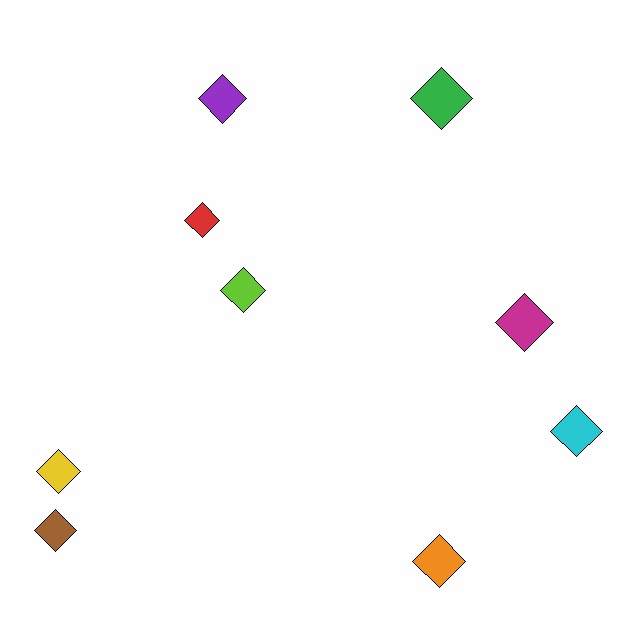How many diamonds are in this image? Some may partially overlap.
There are 9 diamonds.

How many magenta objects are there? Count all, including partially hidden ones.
There is 1 magenta object.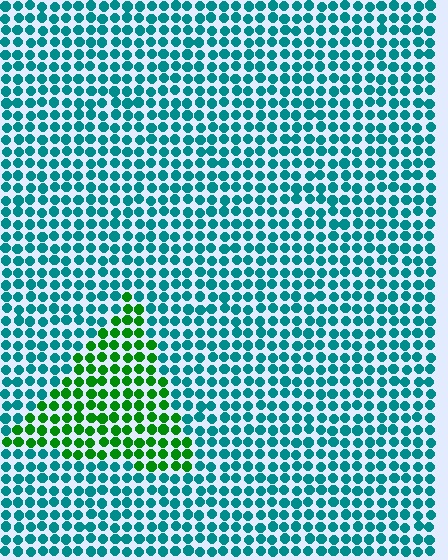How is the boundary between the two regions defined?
The boundary is defined purely by a slight shift in hue (about 56 degrees). Spacing, size, and orientation are identical on both sides.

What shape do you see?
I see a triangle.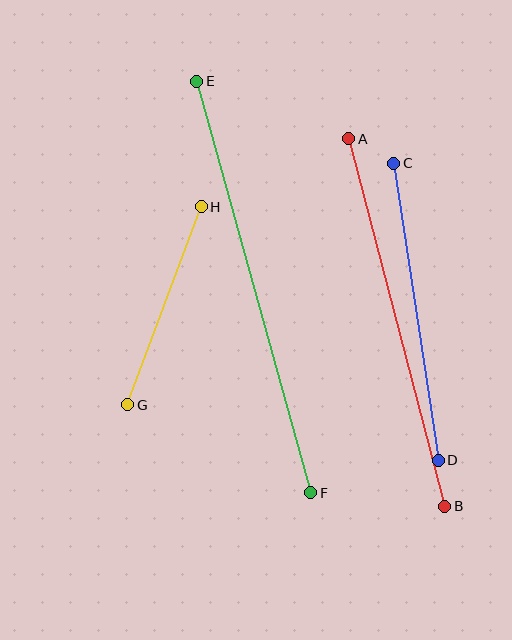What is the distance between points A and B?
The distance is approximately 380 pixels.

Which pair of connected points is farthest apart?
Points E and F are farthest apart.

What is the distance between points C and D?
The distance is approximately 300 pixels.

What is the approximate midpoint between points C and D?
The midpoint is at approximately (416, 312) pixels.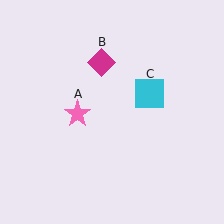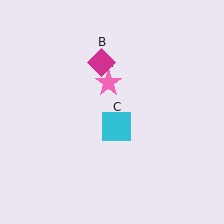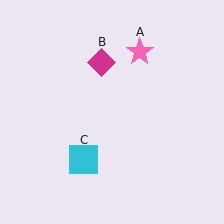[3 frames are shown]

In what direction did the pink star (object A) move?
The pink star (object A) moved up and to the right.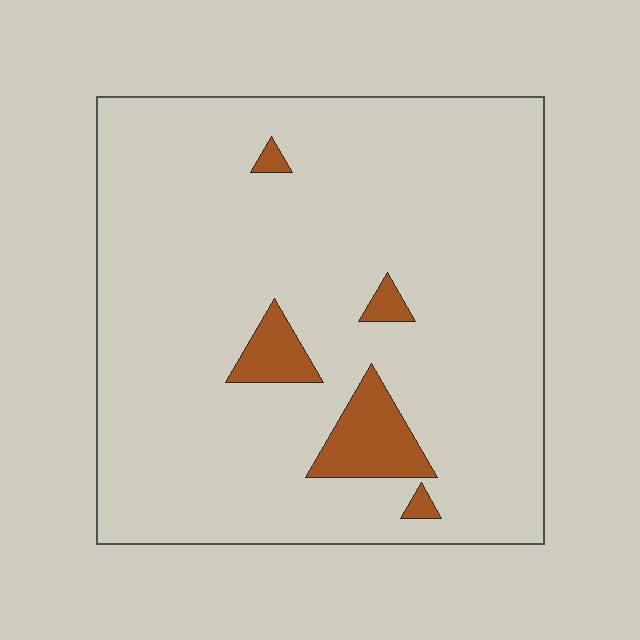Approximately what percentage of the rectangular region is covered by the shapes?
Approximately 5%.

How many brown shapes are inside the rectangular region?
5.